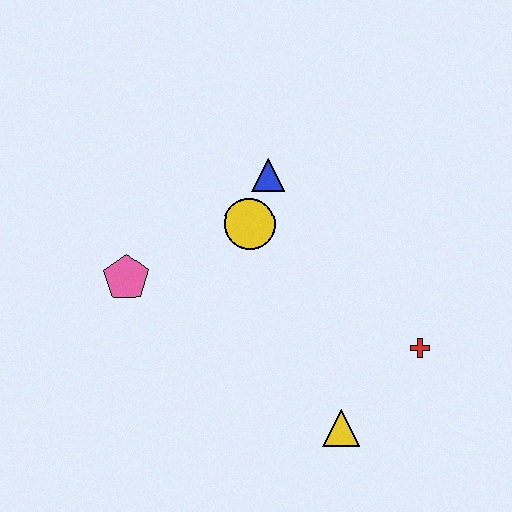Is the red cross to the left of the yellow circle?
No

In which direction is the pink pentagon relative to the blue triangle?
The pink pentagon is to the left of the blue triangle.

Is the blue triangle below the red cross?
No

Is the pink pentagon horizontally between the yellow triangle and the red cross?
No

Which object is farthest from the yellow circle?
The yellow triangle is farthest from the yellow circle.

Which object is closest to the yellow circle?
The blue triangle is closest to the yellow circle.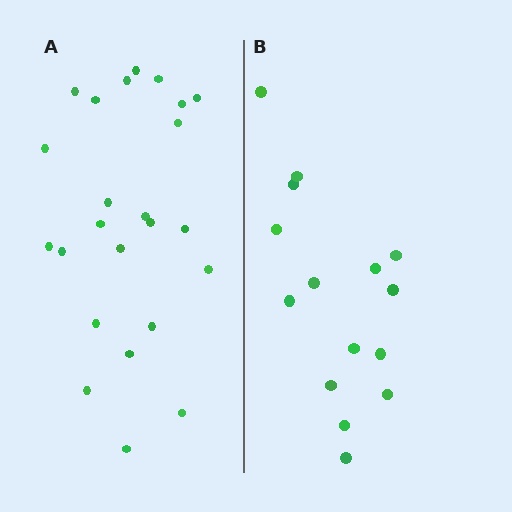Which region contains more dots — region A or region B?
Region A (the left region) has more dots.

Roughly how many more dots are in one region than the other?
Region A has roughly 8 or so more dots than region B.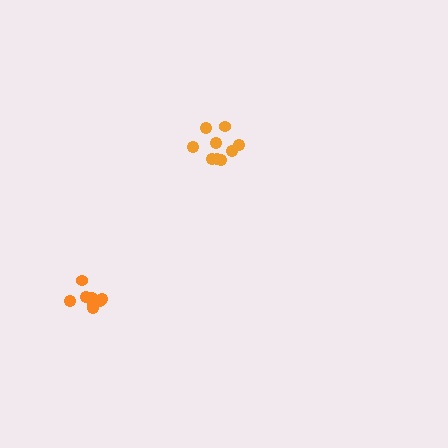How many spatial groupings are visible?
There are 2 spatial groupings.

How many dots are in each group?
Group 1: 9 dots, Group 2: 8 dots (17 total).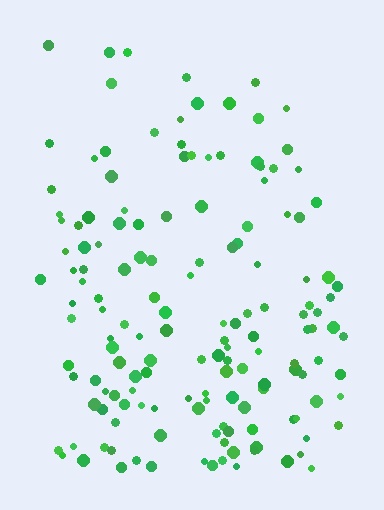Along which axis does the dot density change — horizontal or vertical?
Vertical.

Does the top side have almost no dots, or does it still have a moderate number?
Still a moderate number, just noticeably fewer than the bottom.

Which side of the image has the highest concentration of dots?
The bottom.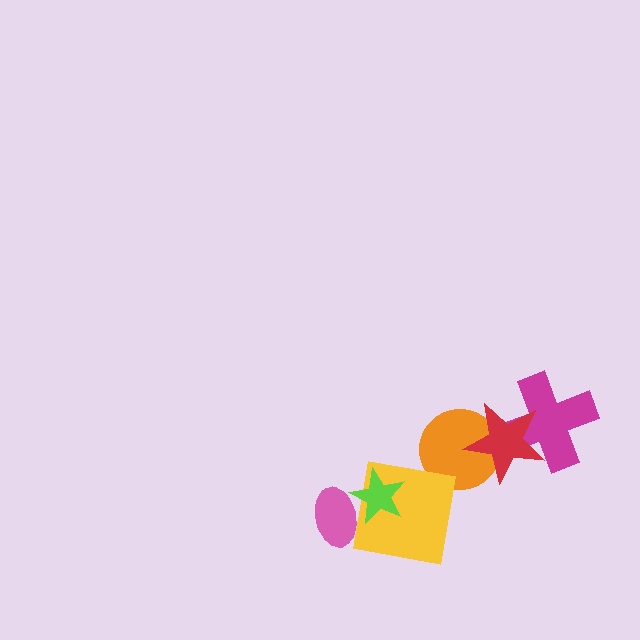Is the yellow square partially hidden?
Yes, it is partially covered by another shape.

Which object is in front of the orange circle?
The red star is in front of the orange circle.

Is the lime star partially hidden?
No, no other shape covers it.